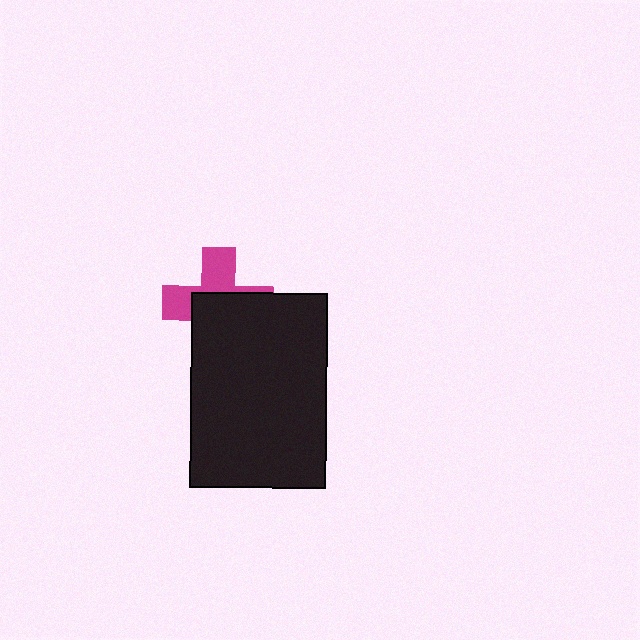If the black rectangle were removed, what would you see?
You would see the complete magenta cross.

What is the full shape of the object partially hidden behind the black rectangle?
The partially hidden object is a magenta cross.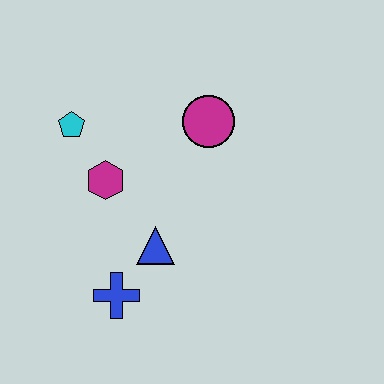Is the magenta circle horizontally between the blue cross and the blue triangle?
No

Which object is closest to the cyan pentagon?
The magenta hexagon is closest to the cyan pentagon.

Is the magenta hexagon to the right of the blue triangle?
No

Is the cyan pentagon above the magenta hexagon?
Yes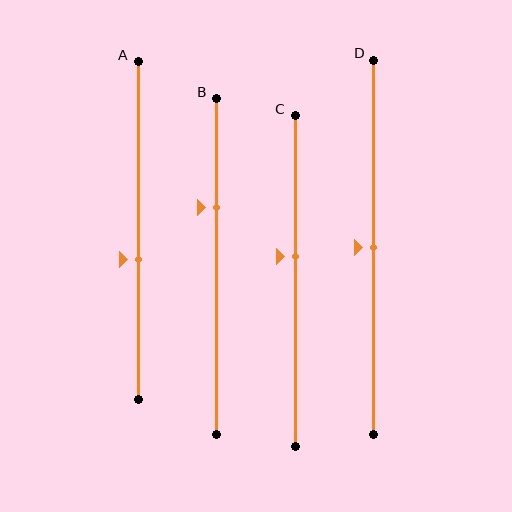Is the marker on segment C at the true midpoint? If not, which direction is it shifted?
No, the marker on segment C is shifted upward by about 7% of the segment length.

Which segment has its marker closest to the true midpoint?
Segment D has its marker closest to the true midpoint.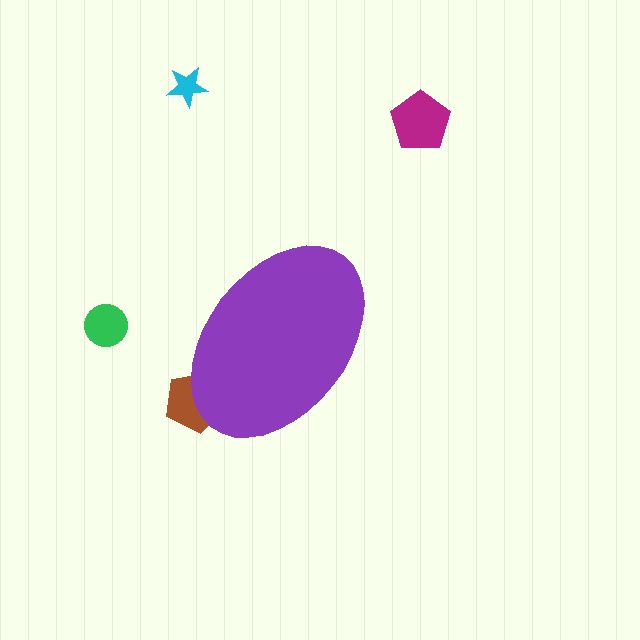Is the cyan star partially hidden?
No, the cyan star is fully visible.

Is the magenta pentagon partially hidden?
No, the magenta pentagon is fully visible.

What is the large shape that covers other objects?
A purple ellipse.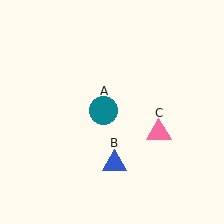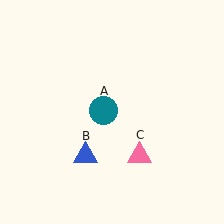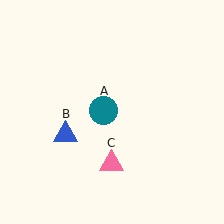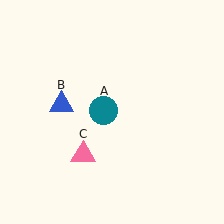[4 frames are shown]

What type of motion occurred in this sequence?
The blue triangle (object B), pink triangle (object C) rotated clockwise around the center of the scene.